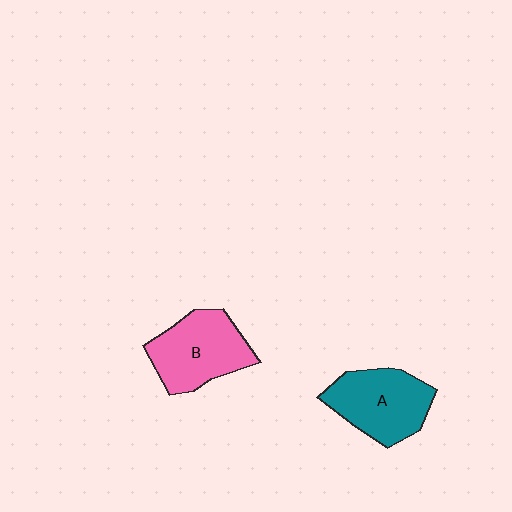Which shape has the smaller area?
Shape A (teal).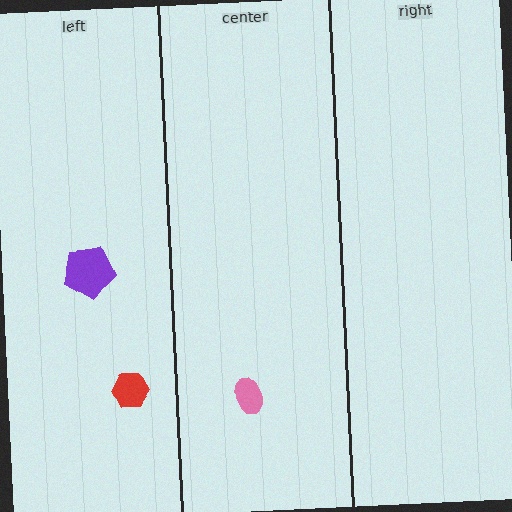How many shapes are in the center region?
1.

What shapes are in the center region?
The pink ellipse.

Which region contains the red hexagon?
The left region.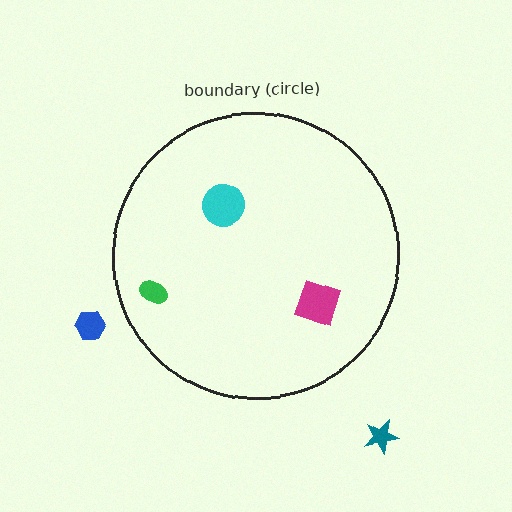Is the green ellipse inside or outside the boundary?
Inside.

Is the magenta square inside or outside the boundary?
Inside.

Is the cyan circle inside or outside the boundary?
Inside.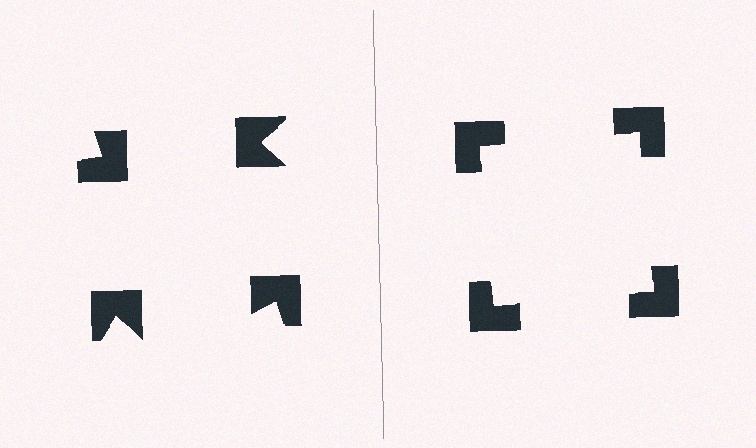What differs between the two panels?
The notched squares are positioned identically on both sides; only the wedge orientations differ. On the right they align to a square; on the left they are misaligned.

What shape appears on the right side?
An illusory square.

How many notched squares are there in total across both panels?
8 — 4 on each side.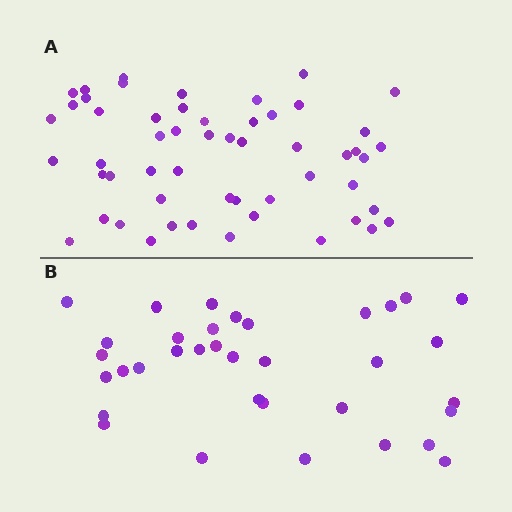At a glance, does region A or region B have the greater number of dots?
Region A (the top region) has more dots.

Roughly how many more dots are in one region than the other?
Region A has approximately 20 more dots than region B.